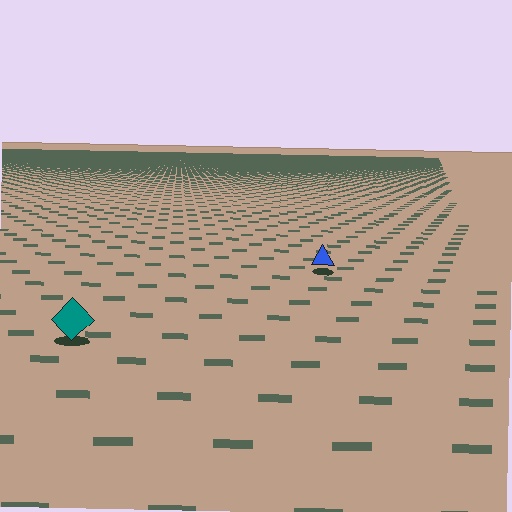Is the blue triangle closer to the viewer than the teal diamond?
No. The teal diamond is closer — you can tell from the texture gradient: the ground texture is coarser near it.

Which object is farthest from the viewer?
The blue triangle is farthest from the viewer. It appears smaller and the ground texture around it is denser.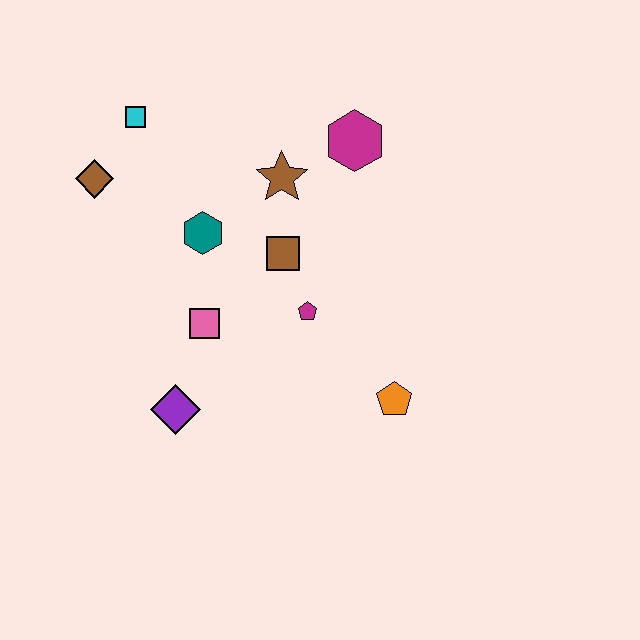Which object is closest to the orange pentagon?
The magenta pentagon is closest to the orange pentagon.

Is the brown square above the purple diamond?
Yes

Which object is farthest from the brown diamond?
The orange pentagon is farthest from the brown diamond.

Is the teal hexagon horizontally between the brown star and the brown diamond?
Yes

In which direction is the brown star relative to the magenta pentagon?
The brown star is above the magenta pentagon.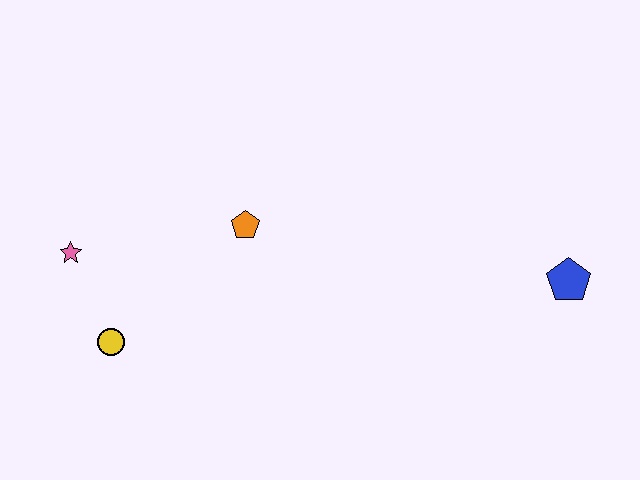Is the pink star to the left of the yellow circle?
Yes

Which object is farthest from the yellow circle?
The blue pentagon is farthest from the yellow circle.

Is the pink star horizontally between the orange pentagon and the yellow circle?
No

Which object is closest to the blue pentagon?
The orange pentagon is closest to the blue pentagon.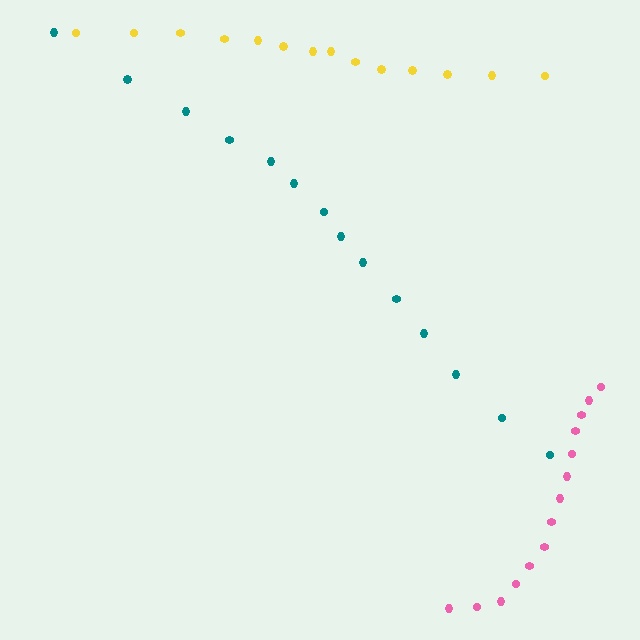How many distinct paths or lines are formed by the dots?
There are 3 distinct paths.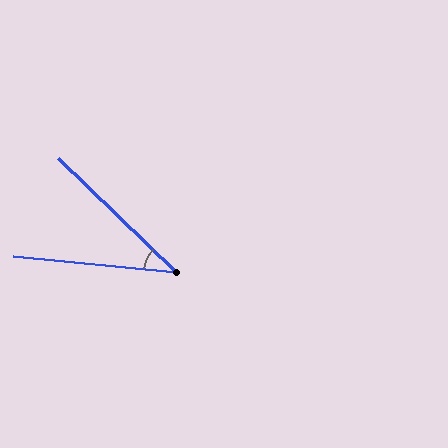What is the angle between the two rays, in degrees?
Approximately 38 degrees.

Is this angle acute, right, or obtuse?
It is acute.